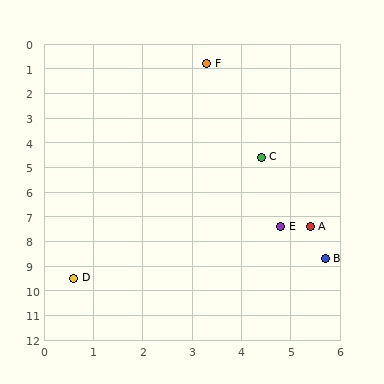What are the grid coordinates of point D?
Point D is at approximately (0.6, 9.5).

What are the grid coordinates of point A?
Point A is at approximately (5.4, 7.4).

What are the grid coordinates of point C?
Point C is at approximately (4.4, 4.6).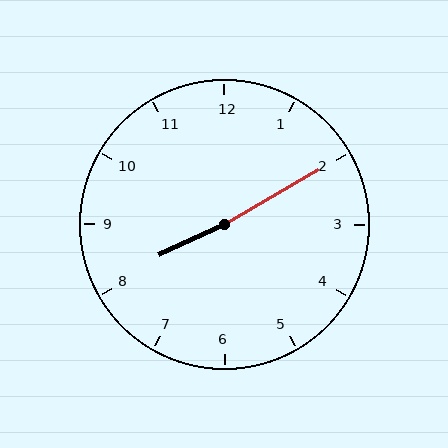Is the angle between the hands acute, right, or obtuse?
It is obtuse.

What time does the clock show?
8:10.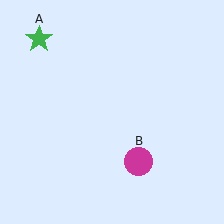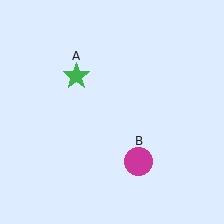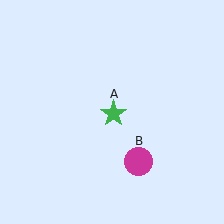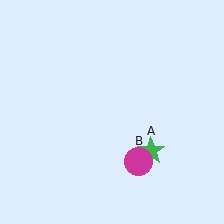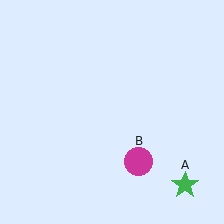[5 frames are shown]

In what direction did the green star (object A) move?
The green star (object A) moved down and to the right.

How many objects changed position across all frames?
1 object changed position: green star (object A).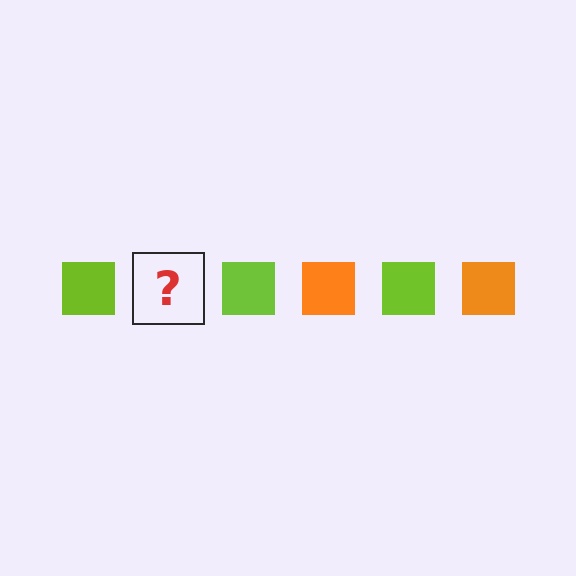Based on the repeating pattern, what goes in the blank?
The blank should be an orange square.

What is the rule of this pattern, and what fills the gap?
The rule is that the pattern cycles through lime, orange squares. The gap should be filled with an orange square.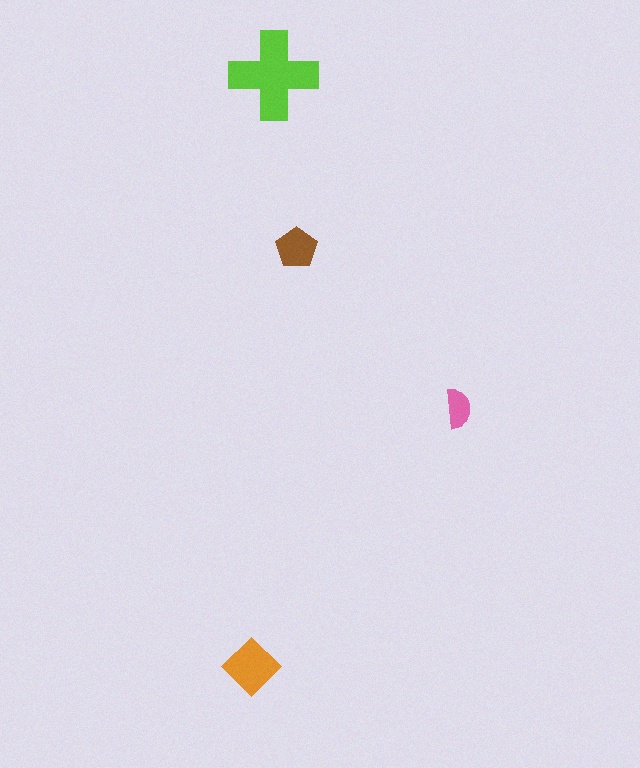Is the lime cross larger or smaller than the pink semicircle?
Larger.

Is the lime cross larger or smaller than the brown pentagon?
Larger.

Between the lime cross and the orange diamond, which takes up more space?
The lime cross.